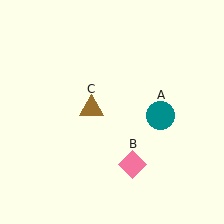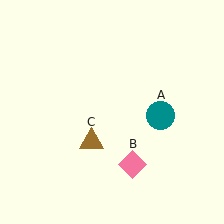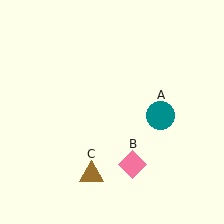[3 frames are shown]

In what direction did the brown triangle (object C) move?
The brown triangle (object C) moved down.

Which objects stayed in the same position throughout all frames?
Teal circle (object A) and pink diamond (object B) remained stationary.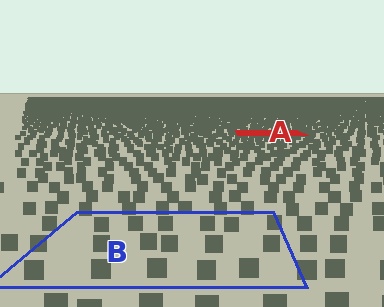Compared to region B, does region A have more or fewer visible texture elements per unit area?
Region A has more texture elements per unit area — they are packed more densely because it is farther away.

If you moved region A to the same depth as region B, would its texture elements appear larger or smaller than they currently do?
They would appear larger. At a closer depth, the same texture elements are projected at a bigger on-screen size.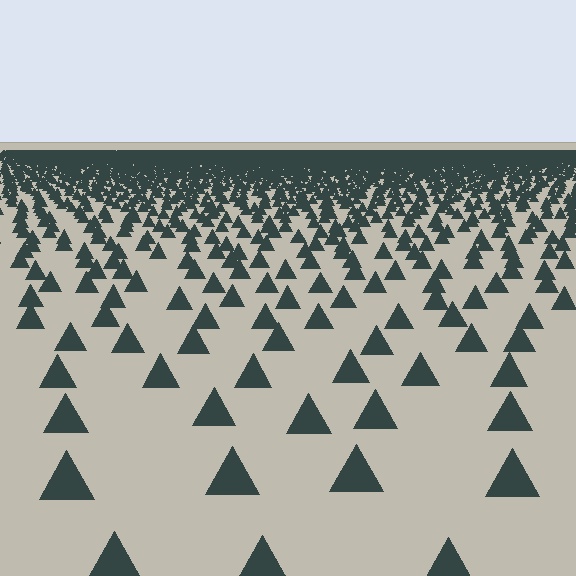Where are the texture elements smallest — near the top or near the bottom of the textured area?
Near the top.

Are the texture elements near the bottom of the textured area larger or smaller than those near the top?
Larger. Near the bottom, elements are closer to the viewer and appear at a bigger on-screen size.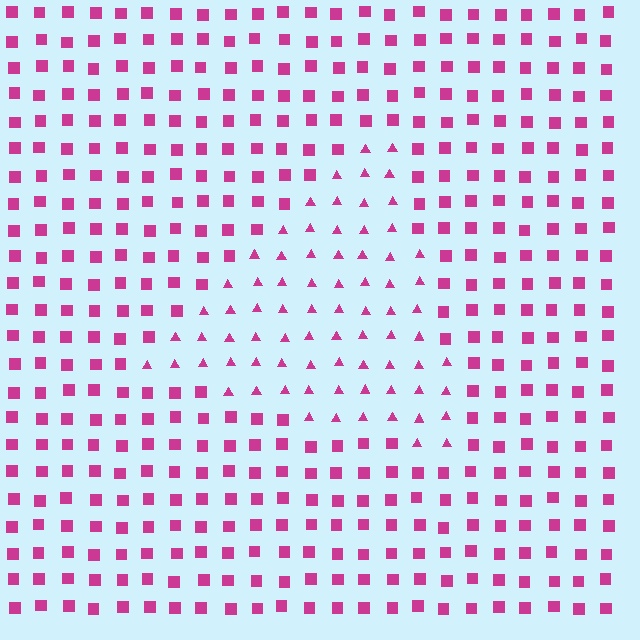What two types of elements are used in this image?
The image uses triangles inside the triangle region and squares outside it.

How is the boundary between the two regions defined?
The boundary is defined by a change in element shape: triangles inside vs. squares outside. All elements share the same color and spacing.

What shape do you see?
I see a triangle.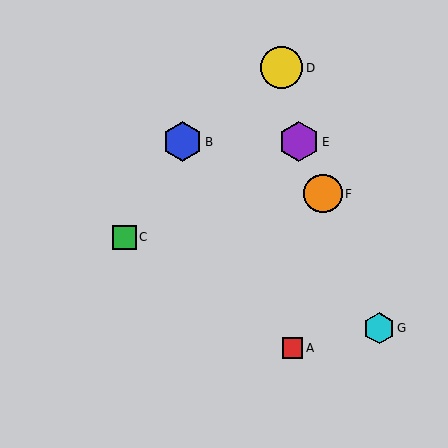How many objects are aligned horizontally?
2 objects (B, E) are aligned horizontally.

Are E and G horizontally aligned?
No, E is at y≈142 and G is at y≈328.